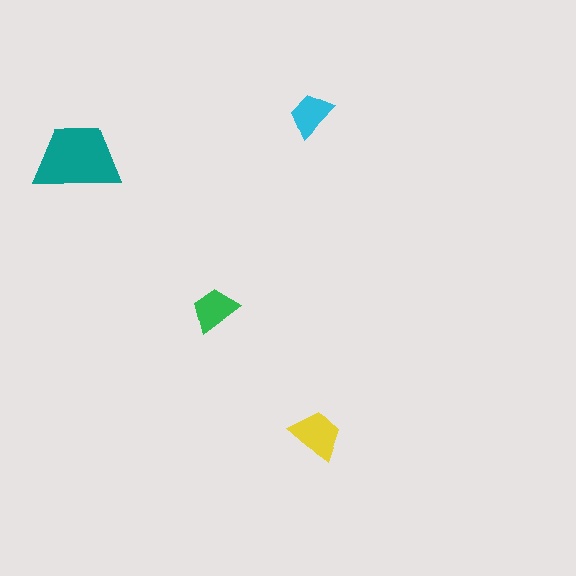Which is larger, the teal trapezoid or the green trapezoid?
The teal one.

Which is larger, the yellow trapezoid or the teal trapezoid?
The teal one.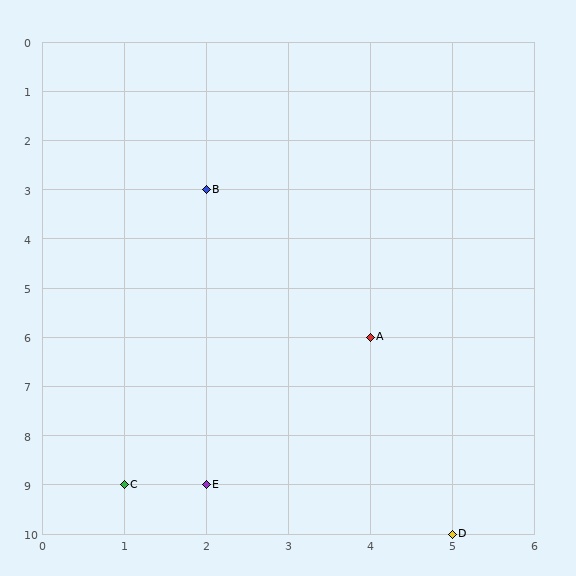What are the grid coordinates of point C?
Point C is at grid coordinates (1, 9).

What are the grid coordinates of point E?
Point E is at grid coordinates (2, 9).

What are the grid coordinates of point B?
Point B is at grid coordinates (2, 3).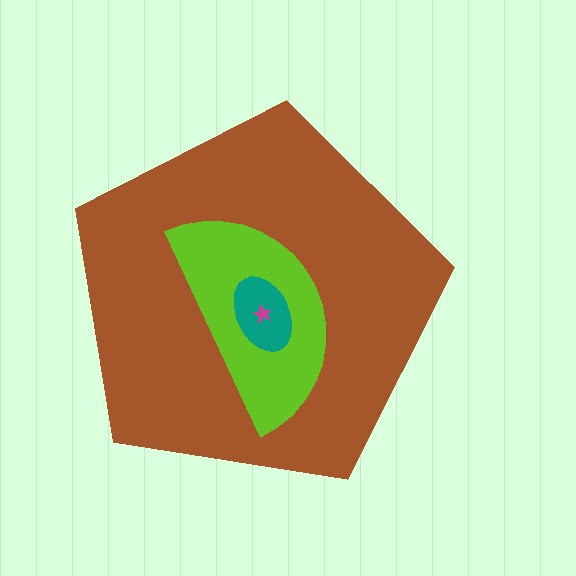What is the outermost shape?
The brown pentagon.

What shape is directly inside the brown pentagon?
The lime semicircle.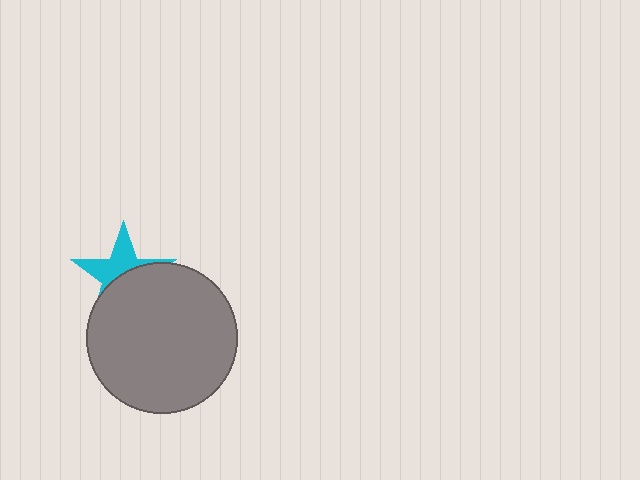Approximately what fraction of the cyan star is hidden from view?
Roughly 56% of the cyan star is hidden behind the gray circle.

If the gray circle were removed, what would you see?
You would see the complete cyan star.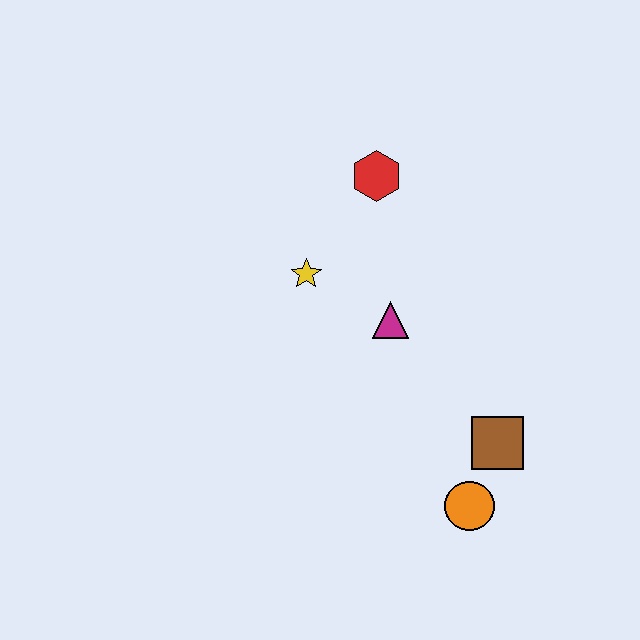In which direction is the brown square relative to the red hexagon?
The brown square is below the red hexagon.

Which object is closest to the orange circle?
The brown square is closest to the orange circle.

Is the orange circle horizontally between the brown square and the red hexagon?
Yes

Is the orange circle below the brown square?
Yes